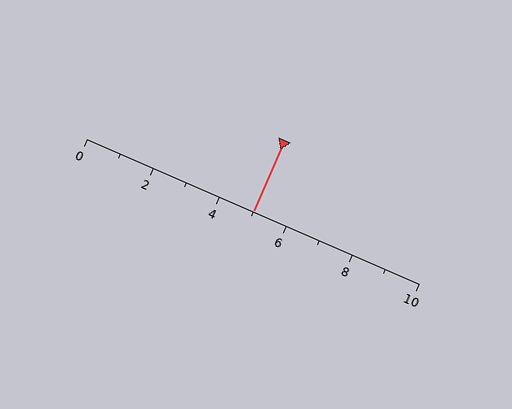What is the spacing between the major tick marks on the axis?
The major ticks are spaced 2 apart.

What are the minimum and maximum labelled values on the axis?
The axis runs from 0 to 10.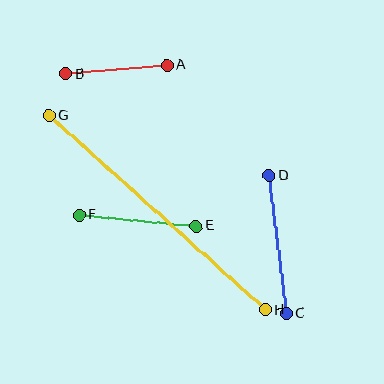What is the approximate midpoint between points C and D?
The midpoint is at approximately (278, 244) pixels.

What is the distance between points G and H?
The distance is approximately 290 pixels.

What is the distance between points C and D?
The distance is approximately 139 pixels.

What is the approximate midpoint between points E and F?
The midpoint is at approximately (138, 220) pixels.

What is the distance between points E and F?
The distance is approximately 117 pixels.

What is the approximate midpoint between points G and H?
The midpoint is at approximately (157, 213) pixels.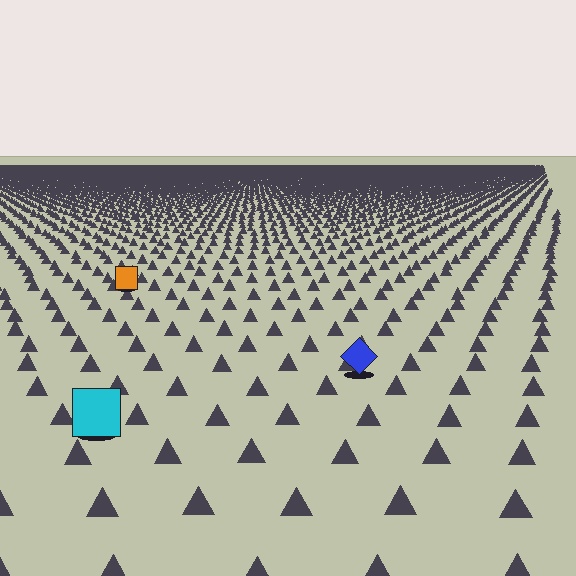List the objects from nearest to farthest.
From nearest to farthest: the cyan square, the blue diamond, the orange square.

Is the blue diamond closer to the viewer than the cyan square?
No. The cyan square is closer — you can tell from the texture gradient: the ground texture is coarser near it.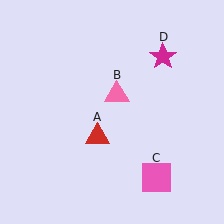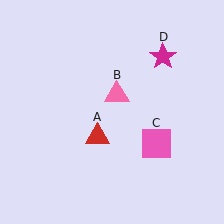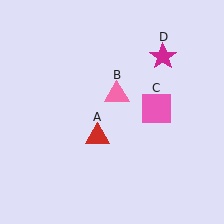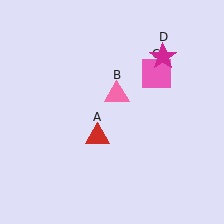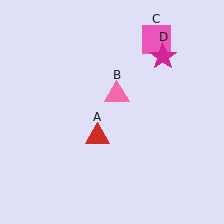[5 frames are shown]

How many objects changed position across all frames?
1 object changed position: pink square (object C).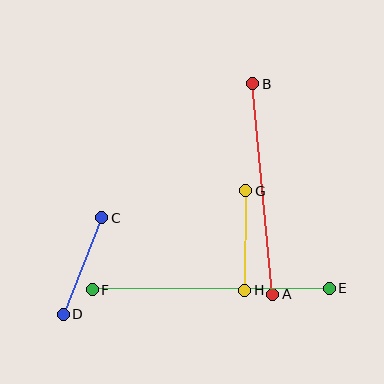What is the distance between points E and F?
The distance is approximately 237 pixels.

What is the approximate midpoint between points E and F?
The midpoint is at approximately (211, 289) pixels.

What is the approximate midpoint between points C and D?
The midpoint is at approximately (82, 266) pixels.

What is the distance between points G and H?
The distance is approximately 100 pixels.